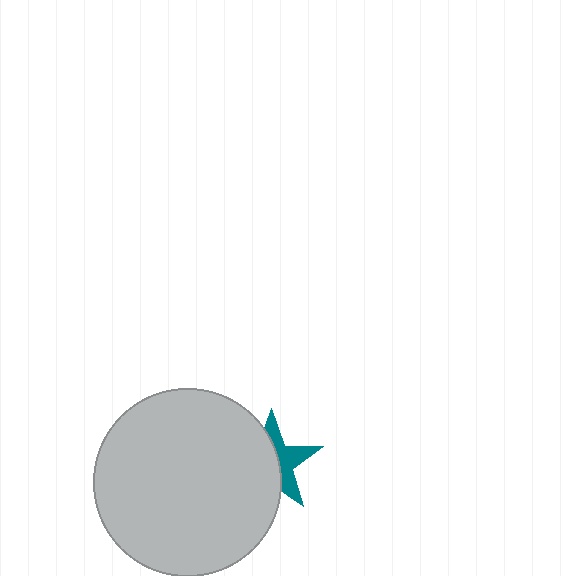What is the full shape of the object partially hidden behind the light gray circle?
The partially hidden object is a teal star.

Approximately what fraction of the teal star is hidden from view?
Roughly 57% of the teal star is hidden behind the light gray circle.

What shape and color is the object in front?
The object in front is a light gray circle.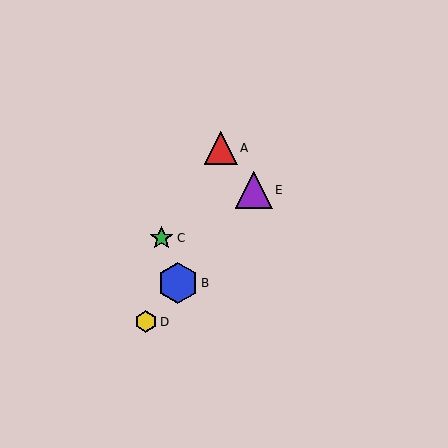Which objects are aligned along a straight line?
Objects B, D, E are aligned along a straight line.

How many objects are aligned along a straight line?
3 objects (B, D, E) are aligned along a straight line.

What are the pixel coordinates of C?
Object C is at (162, 238).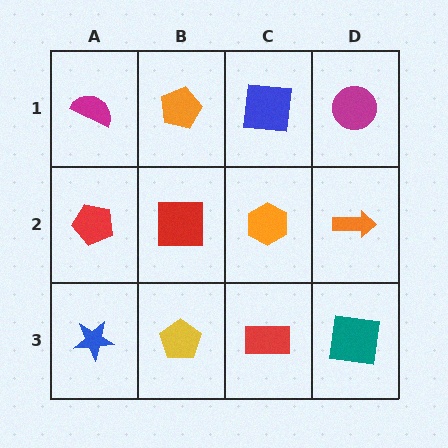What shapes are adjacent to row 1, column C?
An orange hexagon (row 2, column C), an orange pentagon (row 1, column B), a magenta circle (row 1, column D).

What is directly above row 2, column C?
A blue square.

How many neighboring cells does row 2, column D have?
3.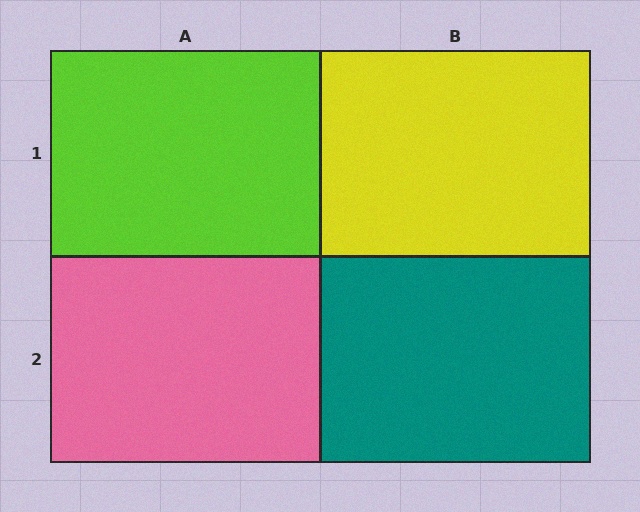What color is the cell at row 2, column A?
Pink.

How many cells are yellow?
1 cell is yellow.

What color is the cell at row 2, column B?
Teal.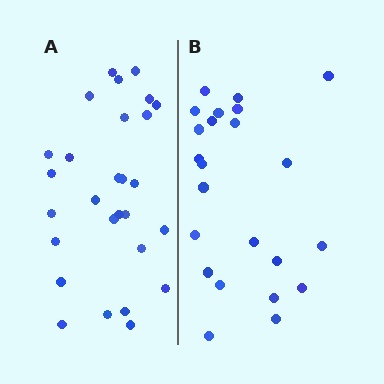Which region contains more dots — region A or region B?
Region A (the left region) has more dots.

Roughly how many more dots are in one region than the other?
Region A has about 5 more dots than region B.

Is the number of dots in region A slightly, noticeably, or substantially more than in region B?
Region A has only slightly more — the two regions are fairly close. The ratio is roughly 1.2 to 1.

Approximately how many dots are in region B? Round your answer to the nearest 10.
About 20 dots. (The exact count is 23, which rounds to 20.)